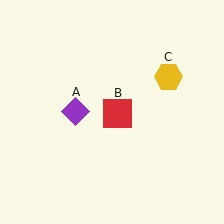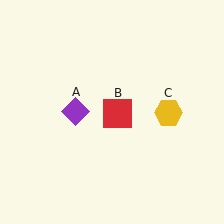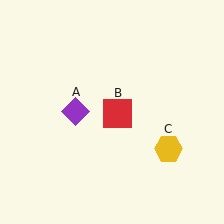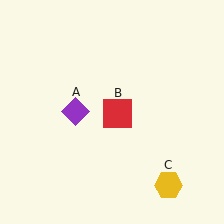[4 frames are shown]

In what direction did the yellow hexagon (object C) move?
The yellow hexagon (object C) moved down.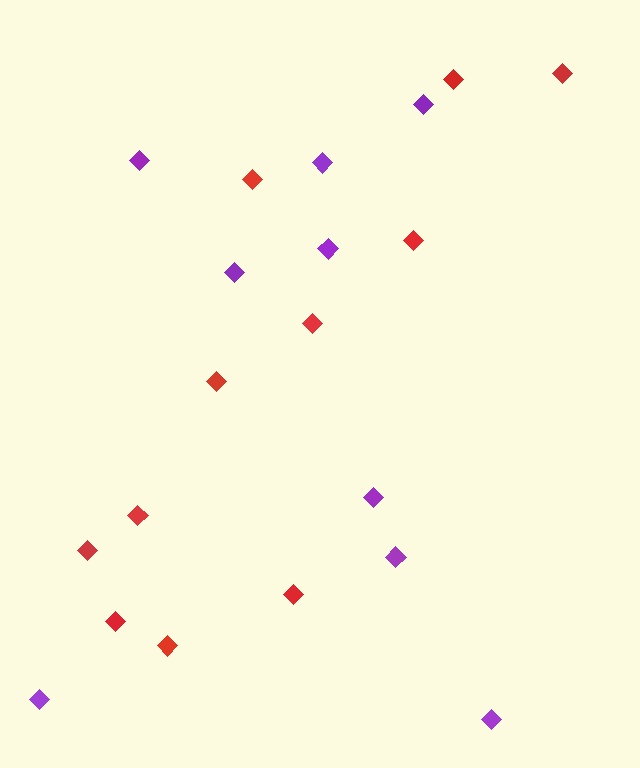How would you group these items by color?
There are 2 groups: one group of red diamonds (11) and one group of purple diamonds (9).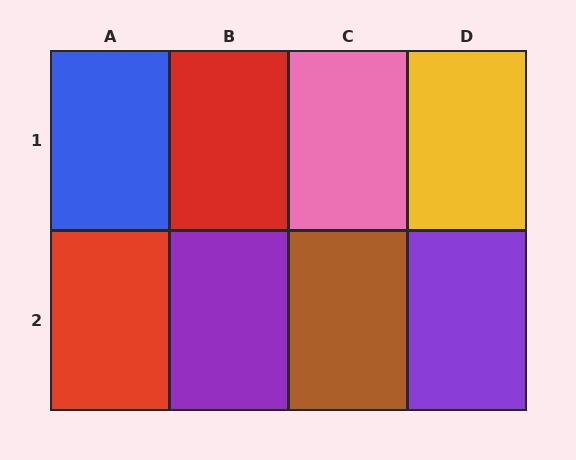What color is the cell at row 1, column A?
Blue.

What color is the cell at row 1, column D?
Yellow.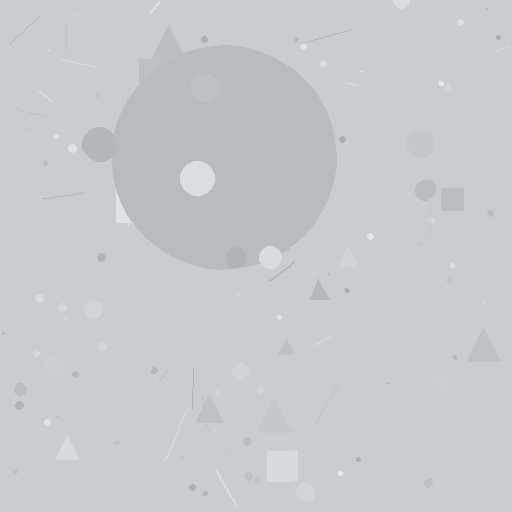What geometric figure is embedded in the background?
A circle is embedded in the background.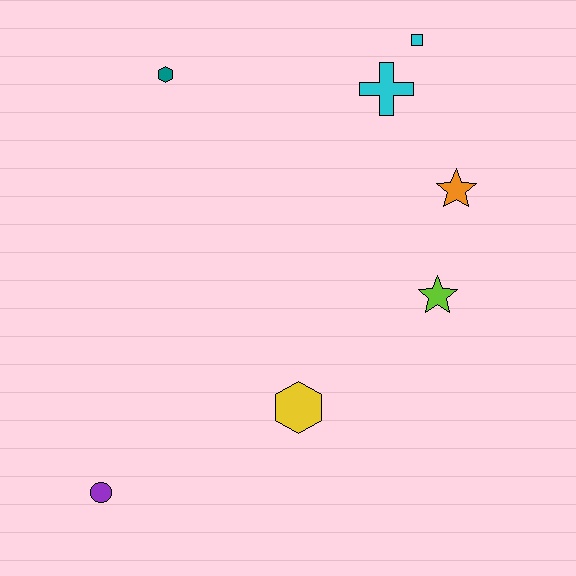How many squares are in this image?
There is 1 square.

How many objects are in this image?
There are 7 objects.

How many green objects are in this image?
There are no green objects.